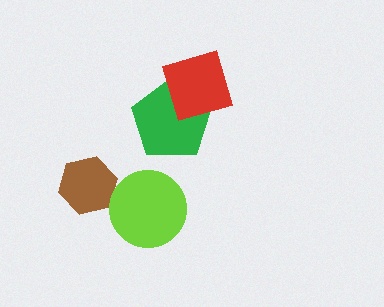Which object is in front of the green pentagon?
The red diamond is in front of the green pentagon.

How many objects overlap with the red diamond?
1 object overlaps with the red diamond.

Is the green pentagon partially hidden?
Yes, it is partially covered by another shape.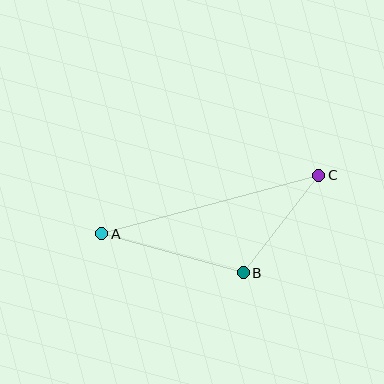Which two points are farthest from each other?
Points A and C are farthest from each other.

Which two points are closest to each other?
Points B and C are closest to each other.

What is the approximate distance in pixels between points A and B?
The distance between A and B is approximately 147 pixels.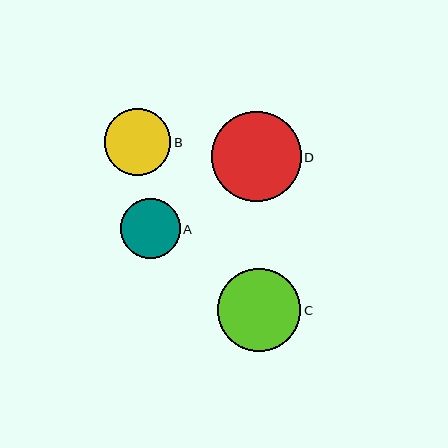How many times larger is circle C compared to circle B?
Circle C is approximately 1.2 times the size of circle B.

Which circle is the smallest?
Circle A is the smallest with a size of approximately 60 pixels.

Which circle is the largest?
Circle D is the largest with a size of approximately 90 pixels.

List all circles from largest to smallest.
From largest to smallest: D, C, B, A.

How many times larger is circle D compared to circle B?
Circle D is approximately 1.3 times the size of circle B.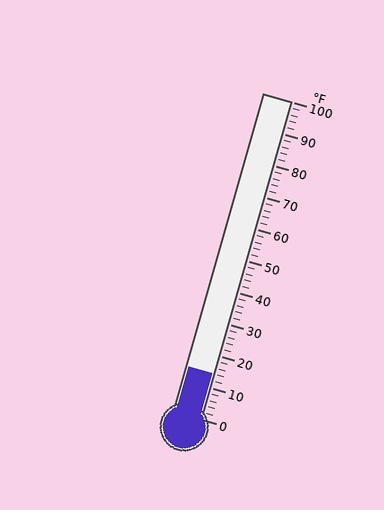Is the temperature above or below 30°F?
The temperature is below 30°F.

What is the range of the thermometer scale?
The thermometer scale ranges from 0°F to 100°F.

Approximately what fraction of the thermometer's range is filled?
The thermometer is filled to approximately 15% of its range.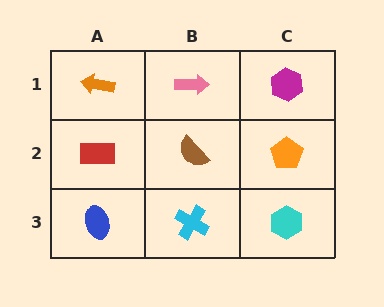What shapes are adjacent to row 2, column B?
A pink arrow (row 1, column B), a cyan cross (row 3, column B), a red rectangle (row 2, column A), an orange pentagon (row 2, column C).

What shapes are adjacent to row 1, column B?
A brown semicircle (row 2, column B), an orange arrow (row 1, column A), a magenta hexagon (row 1, column C).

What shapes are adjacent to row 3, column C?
An orange pentagon (row 2, column C), a cyan cross (row 3, column B).